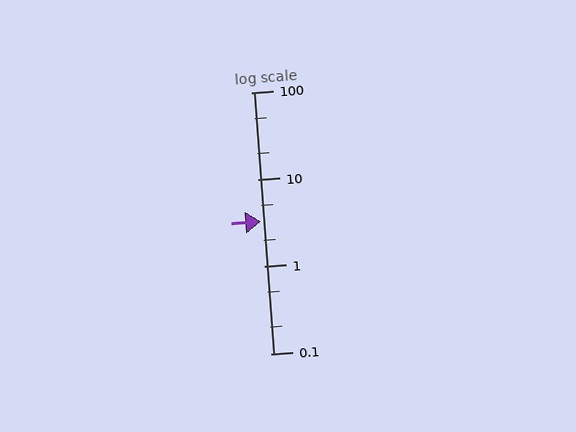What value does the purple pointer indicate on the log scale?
The pointer indicates approximately 3.3.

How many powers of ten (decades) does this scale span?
The scale spans 3 decades, from 0.1 to 100.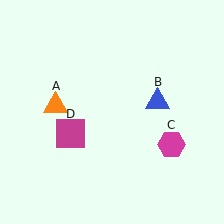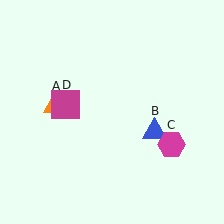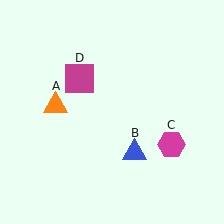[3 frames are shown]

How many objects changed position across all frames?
2 objects changed position: blue triangle (object B), magenta square (object D).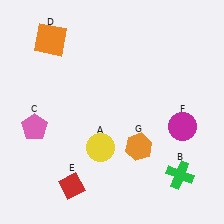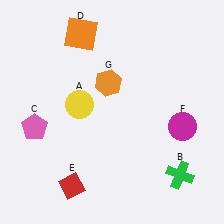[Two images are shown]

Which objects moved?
The objects that moved are: the yellow circle (A), the orange square (D), the orange hexagon (G).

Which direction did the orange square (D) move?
The orange square (D) moved right.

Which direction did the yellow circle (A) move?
The yellow circle (A) moved up.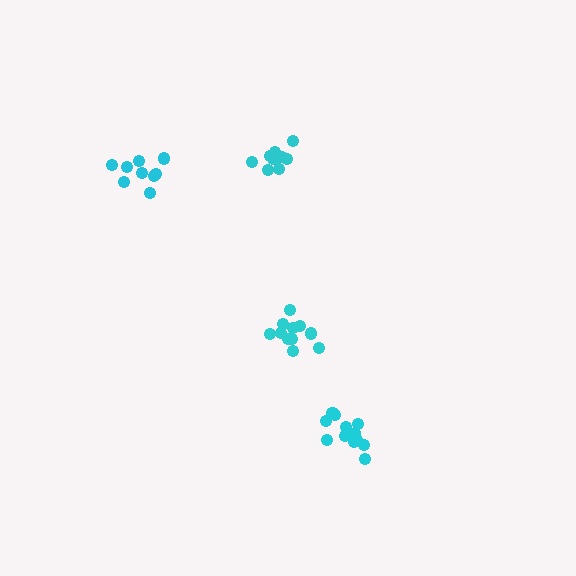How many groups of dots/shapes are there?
There are 4 groups.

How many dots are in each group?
Group 1: 12 dots, Group 2: 11 dots, Group 3: 9 dots, Group 4: 11 dots (43 total).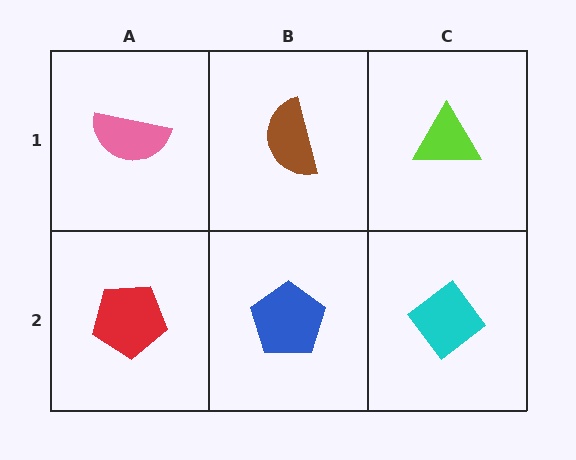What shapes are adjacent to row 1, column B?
A blue pentagon (row 2, column B), a pink semicircle (row 1, column A), a lime triangle (row 1, column C).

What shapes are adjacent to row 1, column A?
A red pentagon (row 2, column A), a brown semicircle (row 1, column B).